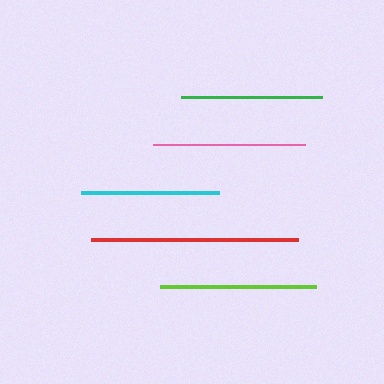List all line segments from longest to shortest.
From longest to shortest: red, lime, pink, green, cyan.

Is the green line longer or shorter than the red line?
The red line is longer than the green line.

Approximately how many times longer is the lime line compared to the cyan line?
The lime line is approximately 1.1 times the length of the cyan line.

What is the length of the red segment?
The red segment is approximately 207 pixels long.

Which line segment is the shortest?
The cyan line is the shortest at approximately 139 pixels.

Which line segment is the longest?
The red line is the longest at approximately 207 pixels.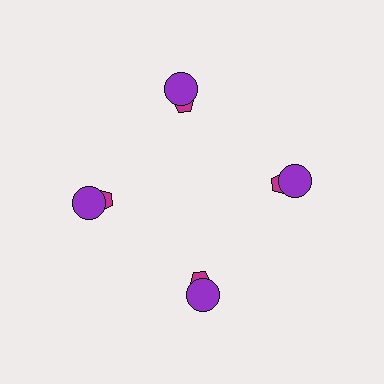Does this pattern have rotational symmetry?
Yes, this pattern has 4-fold rotational symmetry. It looks the same after rotating 90 degrees around the center.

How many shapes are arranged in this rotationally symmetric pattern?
There are 8 shapes, arranged in 4 groups of 2.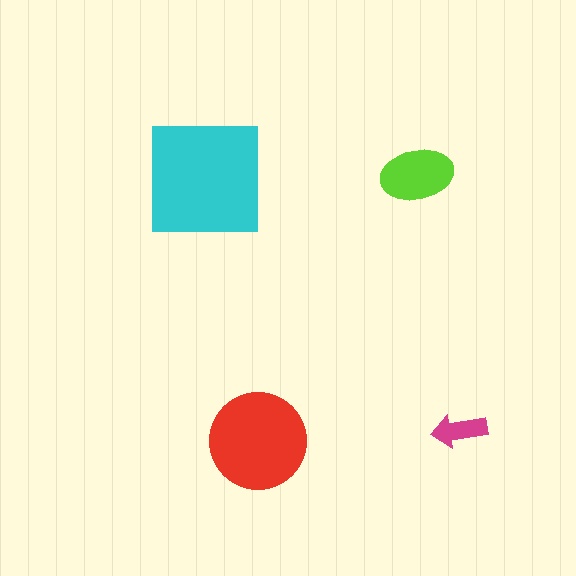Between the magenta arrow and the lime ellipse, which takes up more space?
The lime ellipse.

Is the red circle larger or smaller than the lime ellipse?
Larger.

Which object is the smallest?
The magenta arrow.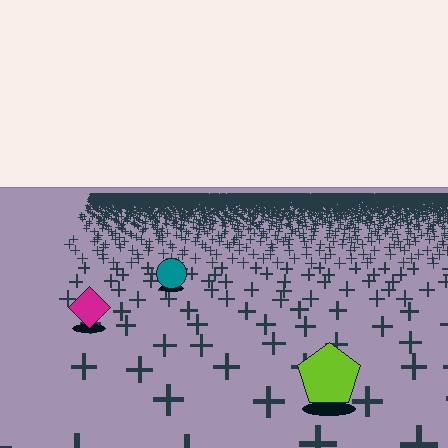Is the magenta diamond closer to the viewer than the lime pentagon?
No. The lime pentagon is closer — you can tell from the texture gradient: the ground texture is coarser near it.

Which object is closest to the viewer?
The lime pentagon is closest. The texture marks near it are larger and more spread out.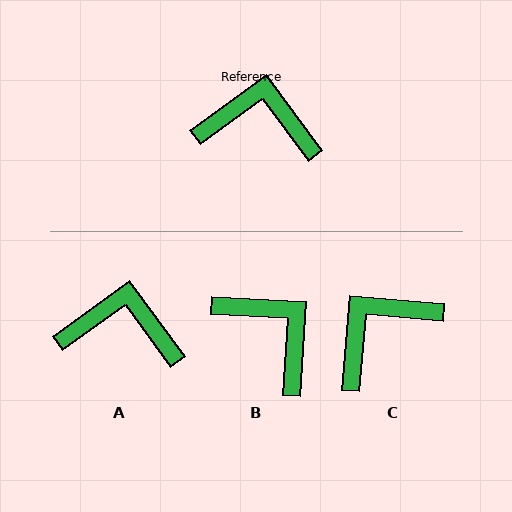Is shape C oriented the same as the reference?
No, it is off by about 49 degrees.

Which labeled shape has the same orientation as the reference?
A.